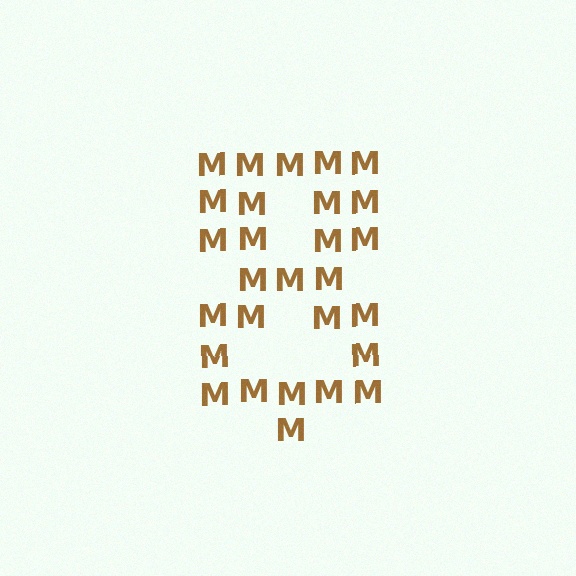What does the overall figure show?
The overall figure shows the digit 8.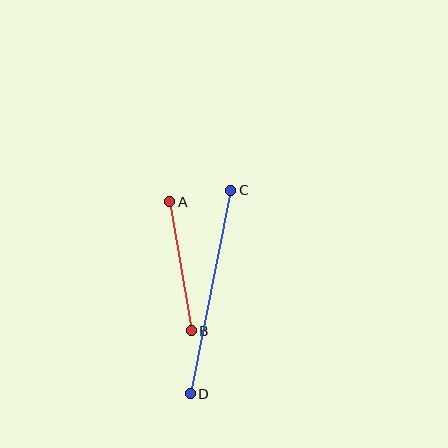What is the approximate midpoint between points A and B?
The midpoint is at approximately (180, 266) pixels.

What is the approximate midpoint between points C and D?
The midpoint is at approximately (211, 292) pixels.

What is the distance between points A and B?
The distance is approximately 131 pixels.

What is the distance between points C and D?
The distance is approximately 207 pixels.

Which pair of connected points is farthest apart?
Points C and D are farthest apart.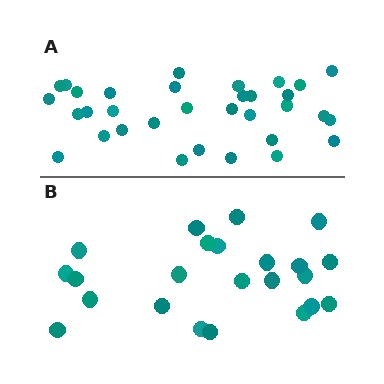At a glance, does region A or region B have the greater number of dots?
Region A (the top region) has more dots.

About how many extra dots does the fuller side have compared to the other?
Region A has roughly 10 or so more dots than region B.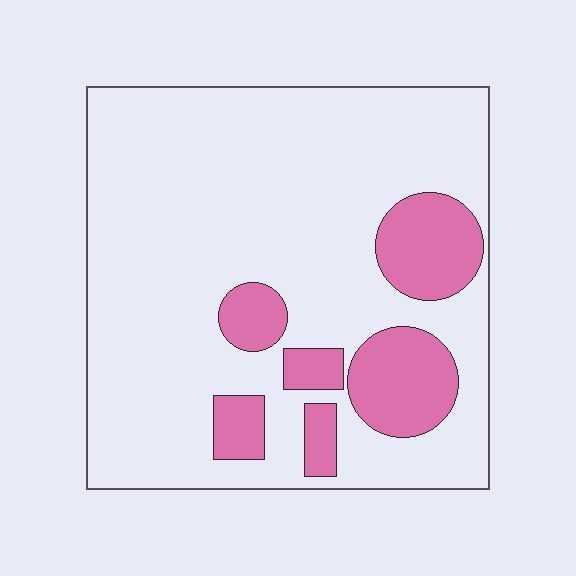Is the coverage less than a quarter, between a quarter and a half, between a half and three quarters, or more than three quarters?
Less than a quarter.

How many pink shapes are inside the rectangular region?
6.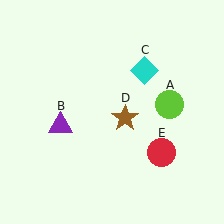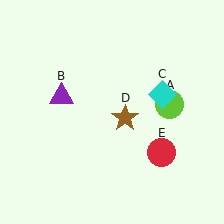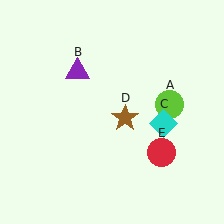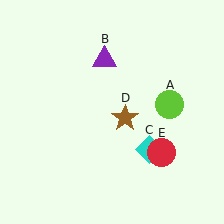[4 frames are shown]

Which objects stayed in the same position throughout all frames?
Lime circle (object A) and brown star (object D) and red circle (object E) remained stationary.